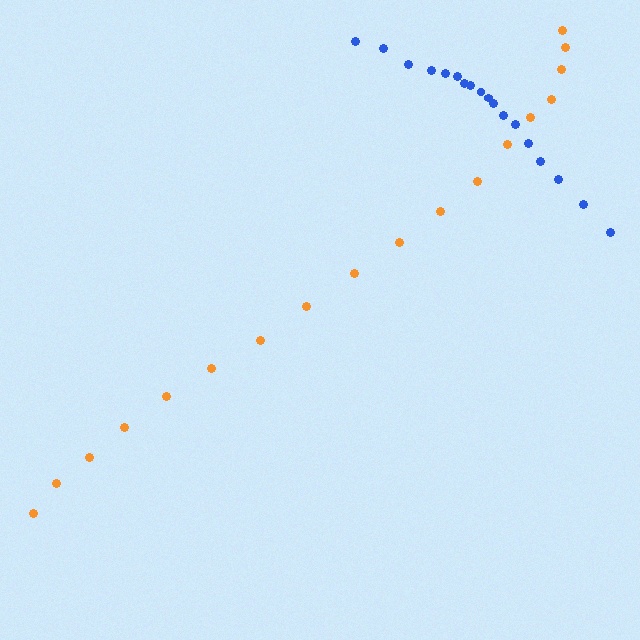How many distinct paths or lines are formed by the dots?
There are 2 distinct paths.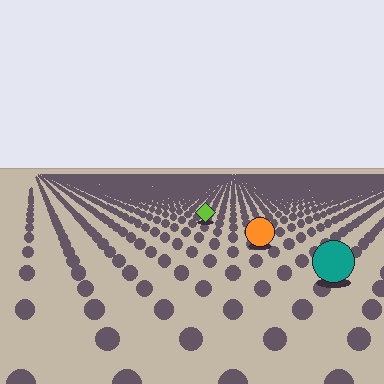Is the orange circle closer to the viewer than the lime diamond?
Yes. The orange circle is closer — you can tell from the texture gradient: the ground texture is coarser near it.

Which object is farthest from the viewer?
The lime diamond is farthest from the viewer. It appears smaller and the ground texture around it is denser.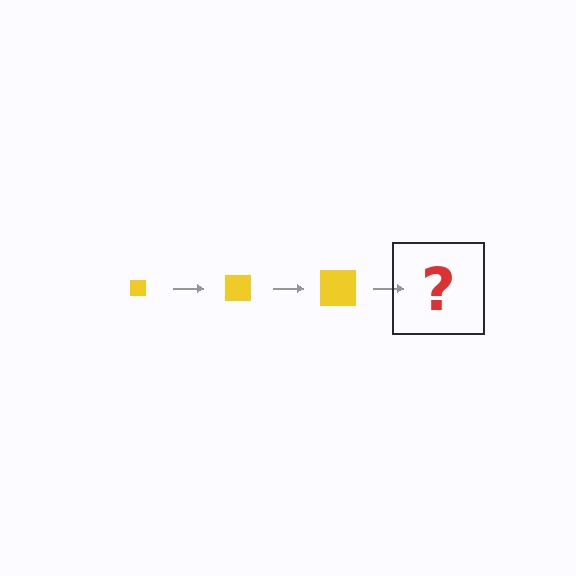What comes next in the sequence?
The next element should be a yellow square, larger than the previous one.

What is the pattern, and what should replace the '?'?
The pattern is that the square gets progressively larger each step. The '?' should be a yellow square, larger than the previous one.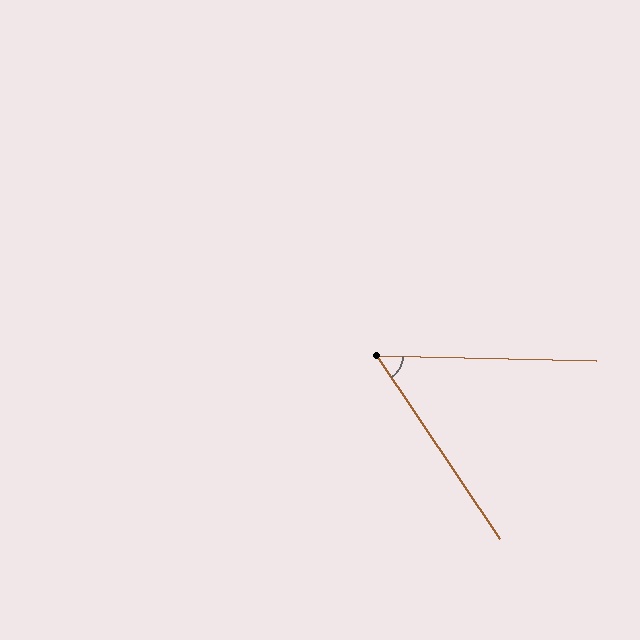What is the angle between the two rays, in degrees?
Approximately 55 degrees.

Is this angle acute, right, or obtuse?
It is acute.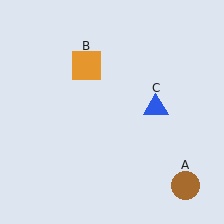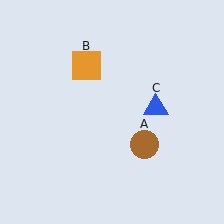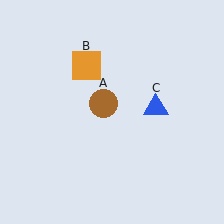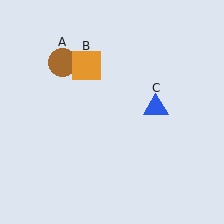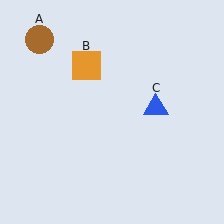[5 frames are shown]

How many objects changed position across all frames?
1 object changed position: brown circle (object A).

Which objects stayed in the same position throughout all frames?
Orange square (object B) and blue triangle (object C) remained stationary.